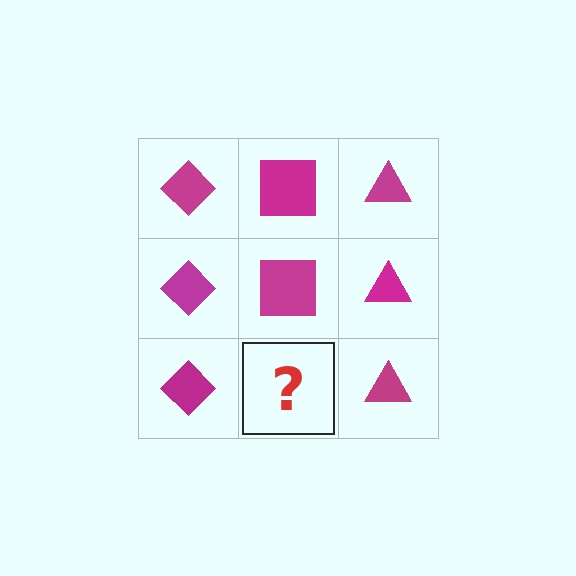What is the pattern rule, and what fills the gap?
The rule is that each column has a consistent shape. The gap should be filled with a magenta square.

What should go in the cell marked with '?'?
The missing cell should contain a magenta square.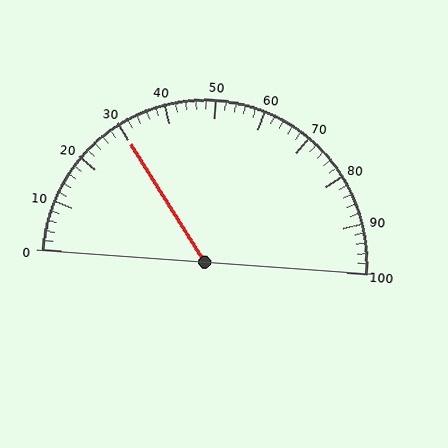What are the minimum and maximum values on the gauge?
The gauge ranges from 0 to 100.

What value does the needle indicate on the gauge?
The needle indicates approximately 30.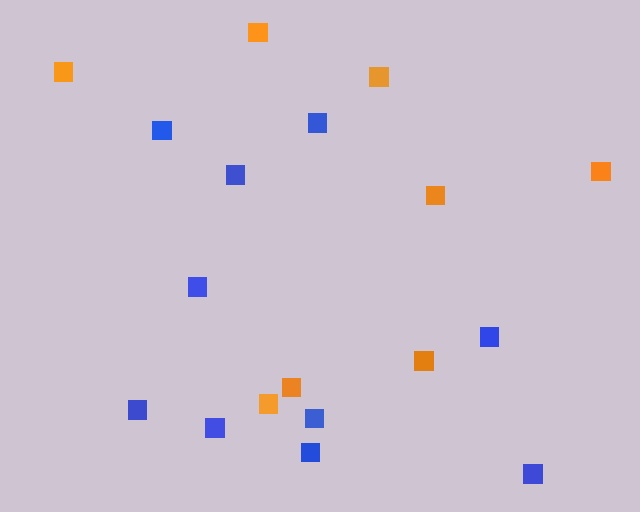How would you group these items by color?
There are 2 groups: one group of orange squares (8) and one group of blue squares (10).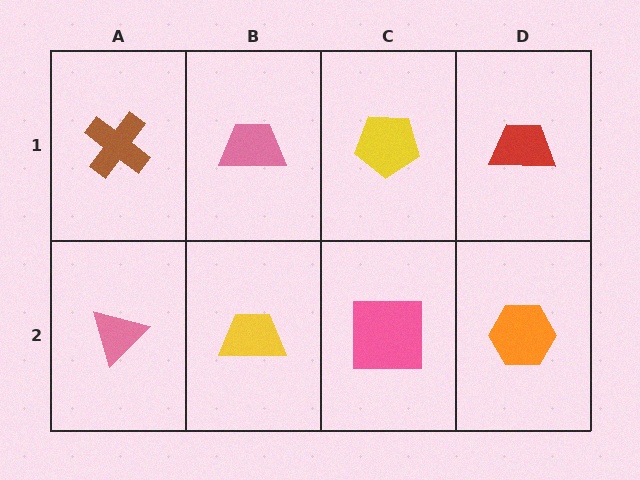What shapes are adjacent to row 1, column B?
A yellow trapezoid (row 2, column B), a brown cross (row 1, column A), a yellow pentagon (row 1, column C).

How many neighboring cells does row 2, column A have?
2.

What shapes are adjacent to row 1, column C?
A pink square (row 2, column C), a pink trapezoid (row 1, column B), a red trapezoid (row 1, column D).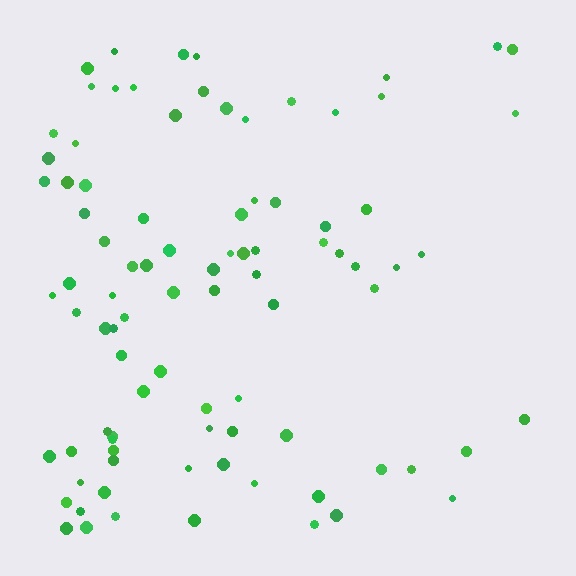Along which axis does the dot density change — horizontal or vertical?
Horizontal.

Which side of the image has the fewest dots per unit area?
The right.